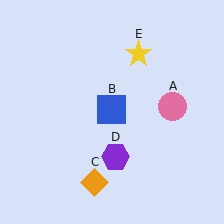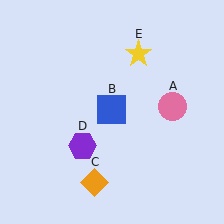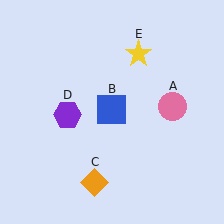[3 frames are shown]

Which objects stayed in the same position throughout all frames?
Pink circle (object A) and blue square (object B) and orange diamond (object C) and yellow star (object E) remained stationary.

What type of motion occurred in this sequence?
The purple hexagon (object D) rotated clockwise around the center of the scene.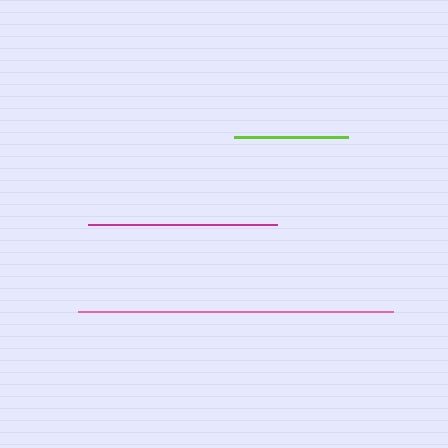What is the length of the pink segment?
The pink segment is approximately 314 pixels long.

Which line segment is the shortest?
The lime line is the shortest at approximately 114 pixels.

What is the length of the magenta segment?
The magenta segment is approximately 189 pixels long.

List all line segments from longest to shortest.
From longest to shortest: pink, magenta, lime.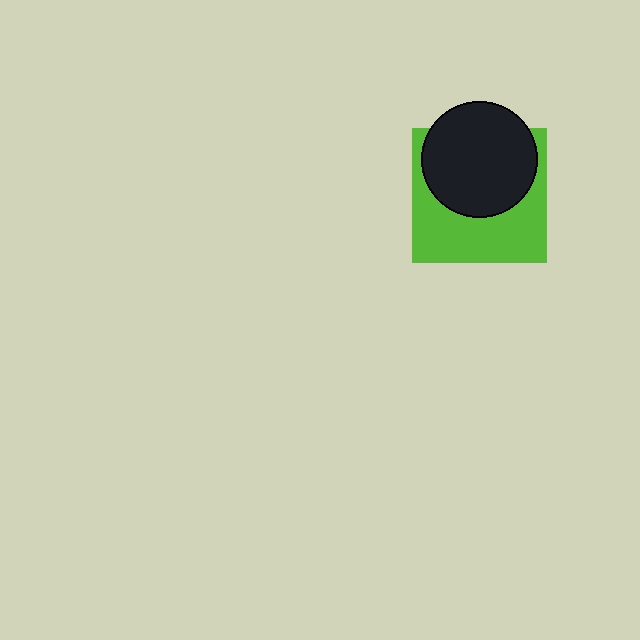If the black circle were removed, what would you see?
You would see the complete lime square.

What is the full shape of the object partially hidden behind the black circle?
The partially hidden object is a lime square.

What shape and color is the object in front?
The object in front is a black circle.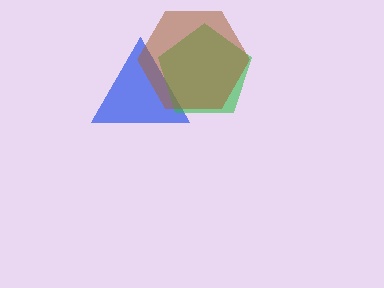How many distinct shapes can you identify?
There are 3 distinct shapes: a blue triangle, a green pentagon, a brown hexagon.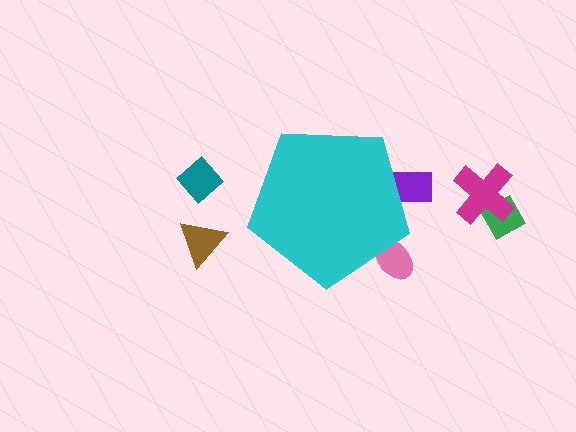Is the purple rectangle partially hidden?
Yes, the purple rectangle is partially hidden behind the cyan pentagon.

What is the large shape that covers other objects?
A cyan pentagon.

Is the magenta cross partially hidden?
No, the magenta cross is fully visible.